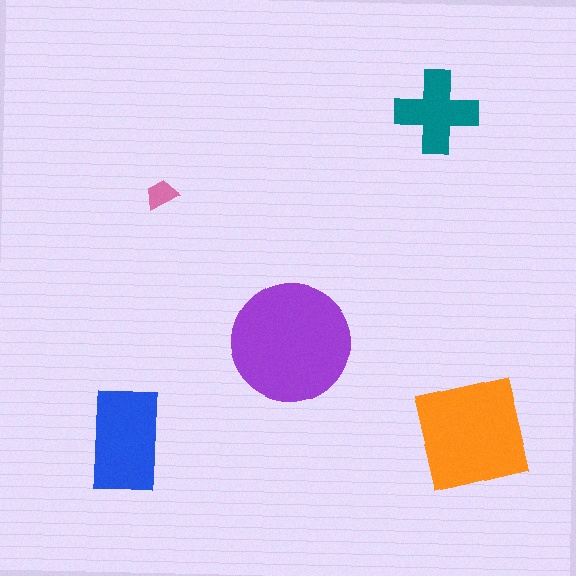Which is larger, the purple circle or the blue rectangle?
The purple circle.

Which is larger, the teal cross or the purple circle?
The purple circle.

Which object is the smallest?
The pink trapezoid.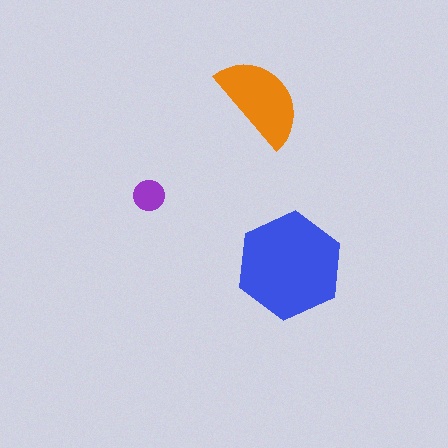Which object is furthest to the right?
The blue hexagon is rightmost.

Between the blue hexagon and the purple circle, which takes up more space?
The blue hexagon.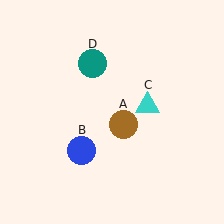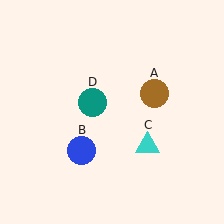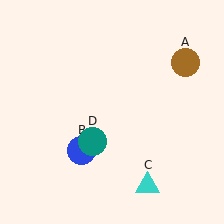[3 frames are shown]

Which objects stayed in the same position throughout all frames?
Blue circle (object B) remained stationary.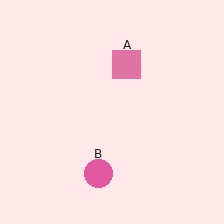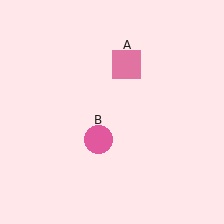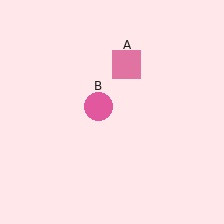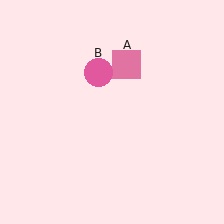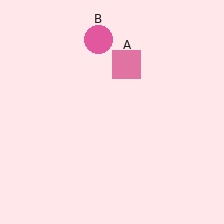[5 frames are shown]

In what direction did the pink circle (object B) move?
The pink circle (object B) moved up.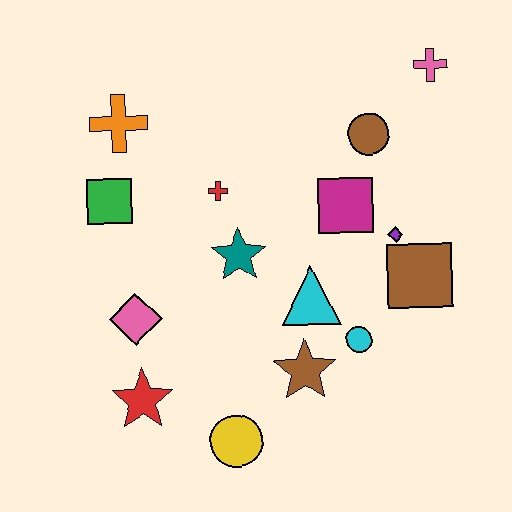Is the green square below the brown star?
No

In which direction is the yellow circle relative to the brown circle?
The yellow circle is below the brown circle.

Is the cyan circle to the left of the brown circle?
Yes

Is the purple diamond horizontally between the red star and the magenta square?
No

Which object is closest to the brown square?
The purple diamond is closest to the brown square.